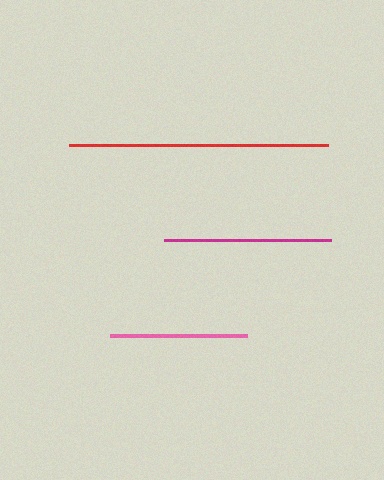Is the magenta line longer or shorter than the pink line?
The magenta line is longer than the pink line.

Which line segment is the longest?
The red line is the longest at approximately 259 pixels.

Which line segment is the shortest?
The pink line is the shortest at approximately 137 pixels.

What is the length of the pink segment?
The pink segment is approximately 137 pixels long.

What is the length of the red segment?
The red segment is approximately 259 pixels long.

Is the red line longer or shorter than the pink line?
The red line is longer than the pink line.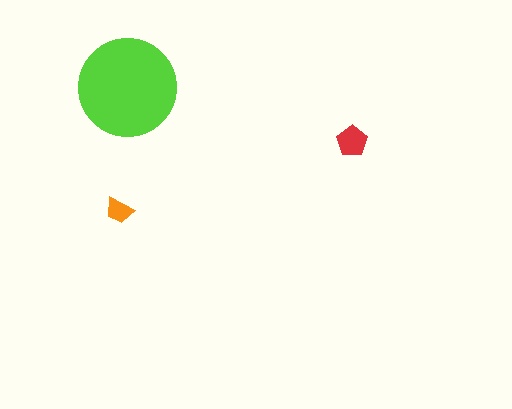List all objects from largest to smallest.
The lime circle, the red pentagon, the orange trapezoid.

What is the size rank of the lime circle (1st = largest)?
1st.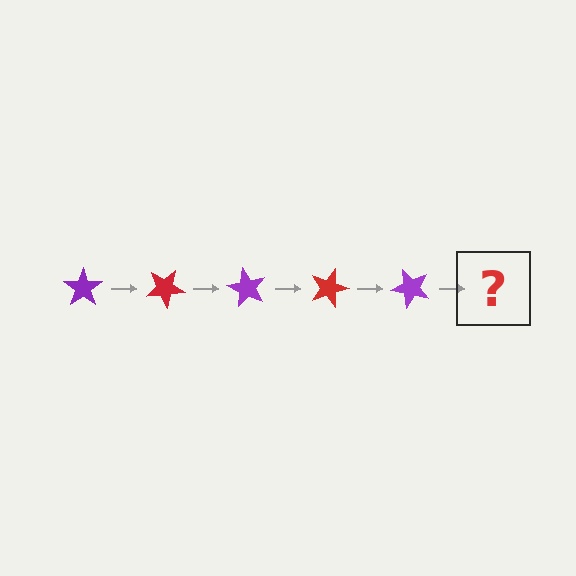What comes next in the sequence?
The next element should be a red star, rotated 150 degrees from the start.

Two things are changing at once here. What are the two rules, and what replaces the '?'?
The two rules are that it rotates 30 degrees each step and the color cycles through purple and red. The '?' should be a red star, rotated 150 degrees from the start.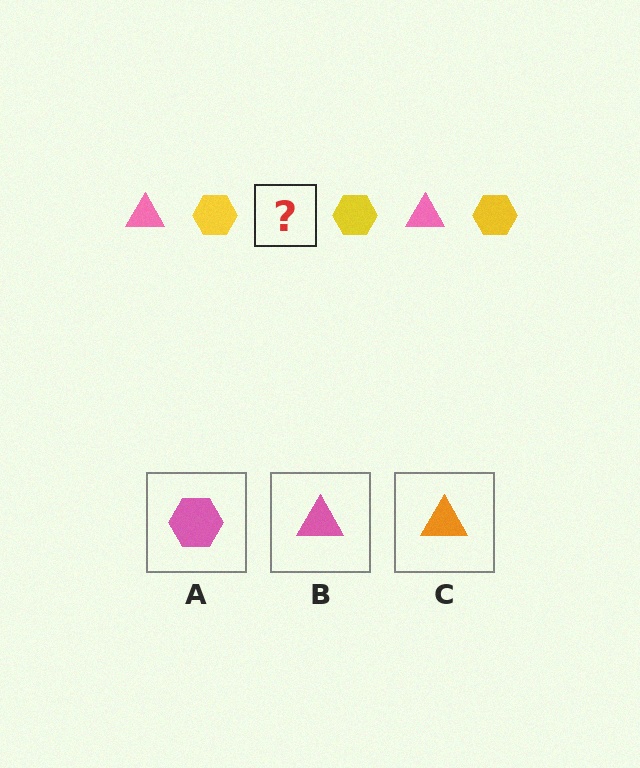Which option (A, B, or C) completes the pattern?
B.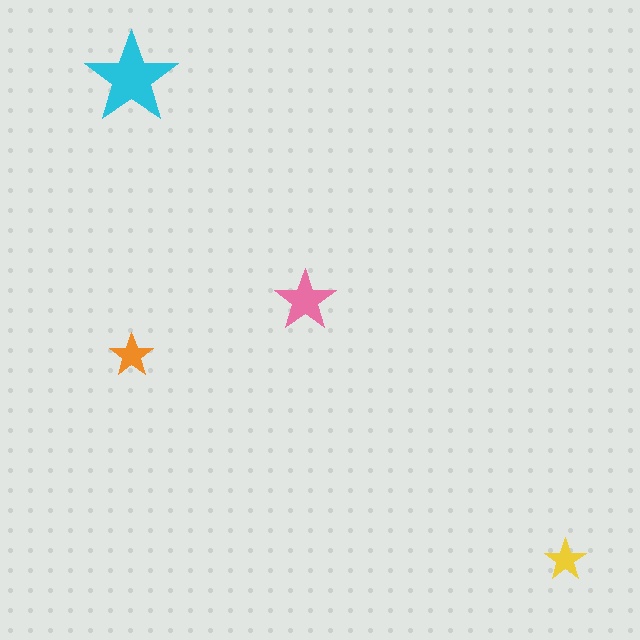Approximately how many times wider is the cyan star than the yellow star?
About 2 times wider.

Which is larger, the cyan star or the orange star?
The cyan one.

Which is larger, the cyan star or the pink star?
The cyan one.